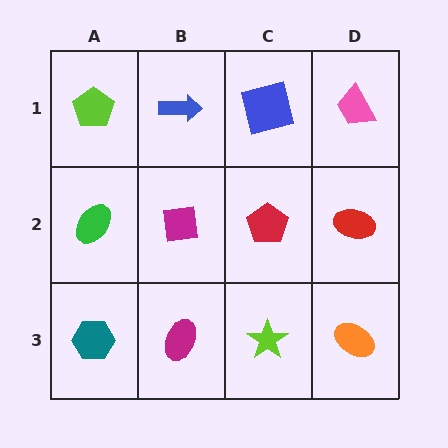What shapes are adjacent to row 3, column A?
A green ellipse (row 2, column A), a magenta ellipse (row 3, column B).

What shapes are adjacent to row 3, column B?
A magenta square (row 2, column B), a teal hexagon (row 3, column A), a lime star (row 3, column C).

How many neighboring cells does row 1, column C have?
3.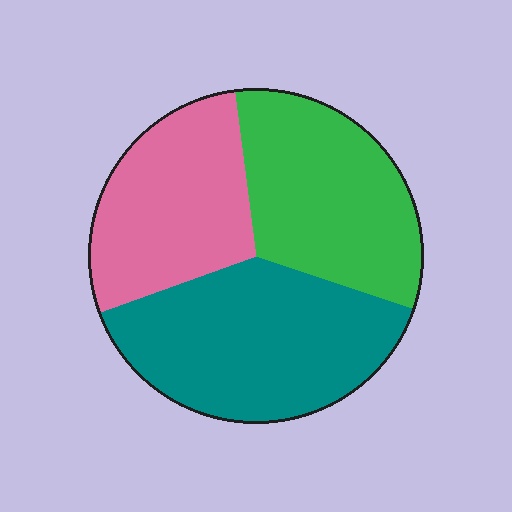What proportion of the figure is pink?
Pink takes up about one quarter (1/4) of the figure.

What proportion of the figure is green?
Green covers around 30% of the figure.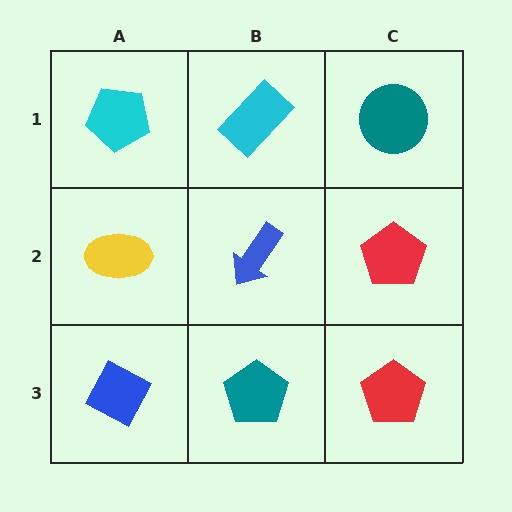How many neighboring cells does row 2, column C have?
3.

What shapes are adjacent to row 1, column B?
A blue arrow (row 2, column B), a cyan pentagon (row 1, column A), a teal circle (row 1, column C).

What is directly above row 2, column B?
A cyan rectangle.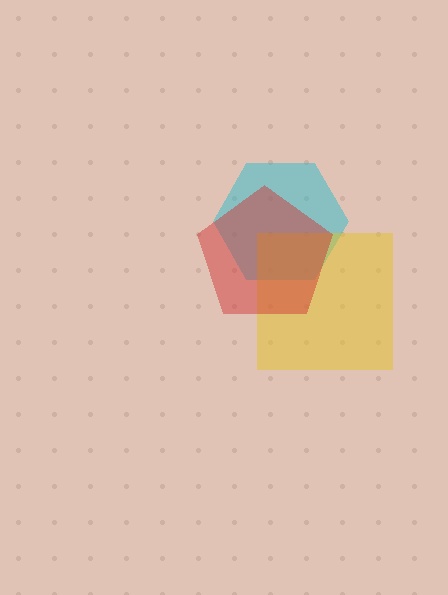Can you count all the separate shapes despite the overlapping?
Yes, there are 3 separate shapes.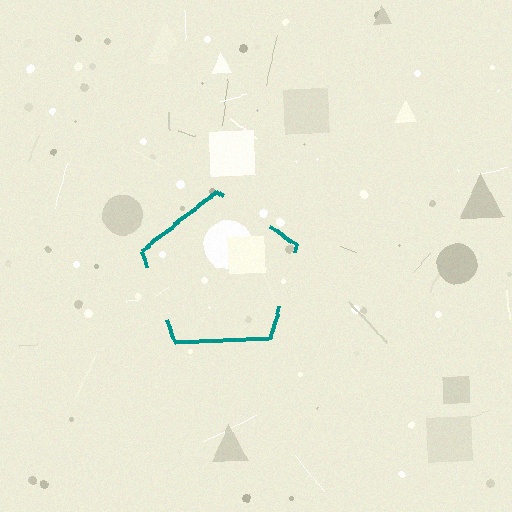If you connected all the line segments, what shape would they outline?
They would outline a pentagon.